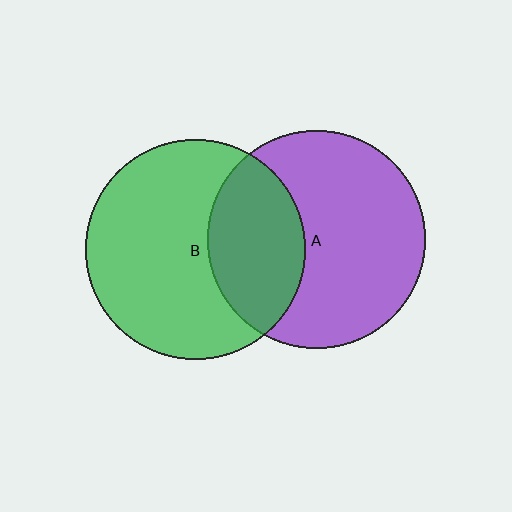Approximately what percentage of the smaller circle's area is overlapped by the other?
Approximately 35%.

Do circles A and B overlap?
Yes.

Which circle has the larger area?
Circle B (green).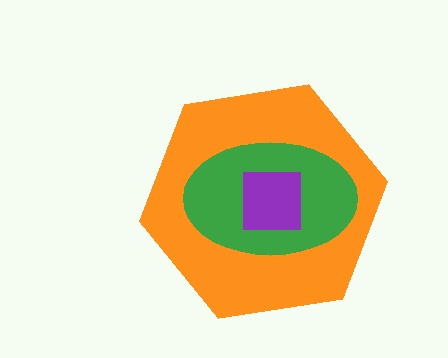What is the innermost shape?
The purple square.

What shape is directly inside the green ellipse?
The purple square.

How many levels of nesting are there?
3.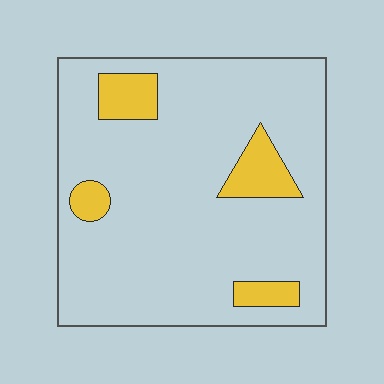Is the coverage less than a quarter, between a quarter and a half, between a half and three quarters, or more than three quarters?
Less than a quarter.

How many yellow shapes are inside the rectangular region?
4.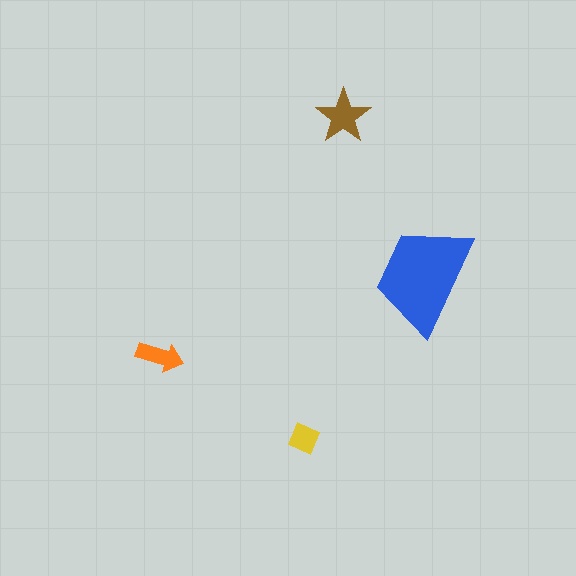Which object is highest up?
The brown star is topmost.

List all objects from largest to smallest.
The blue trapezoid, the brown star, the orange arrow, the yellow diamond.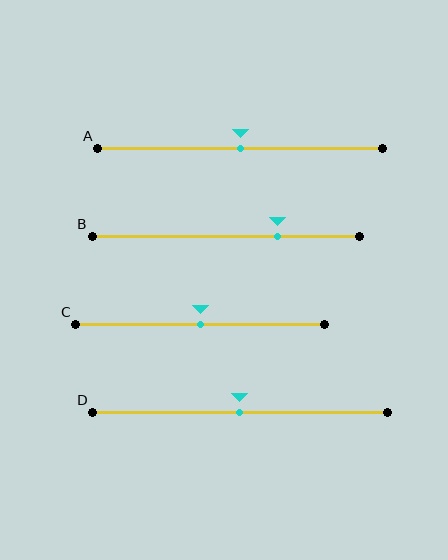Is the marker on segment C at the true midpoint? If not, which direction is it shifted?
Yes, the marker on segment C is at the true midpoint.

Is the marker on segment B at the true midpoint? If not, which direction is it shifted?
No, the marker on segment B is shifted to the right by about 19% of the segment length.